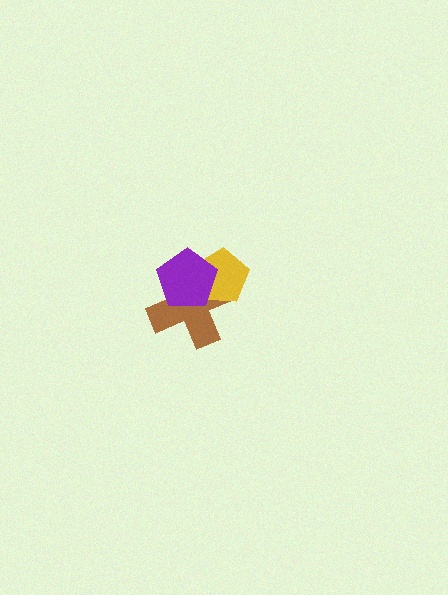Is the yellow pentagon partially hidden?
Yes, it is partially covered by another shape.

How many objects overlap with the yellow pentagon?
2 objects overlap with the yellow pentagon.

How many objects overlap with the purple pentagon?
2 objects overlap with the purple pentagon.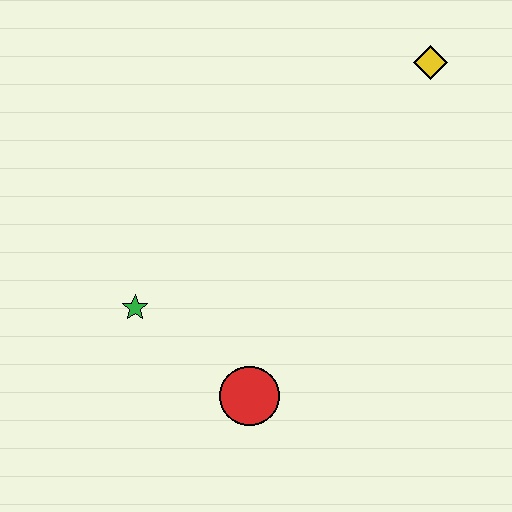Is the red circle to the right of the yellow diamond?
No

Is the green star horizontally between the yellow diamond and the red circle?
No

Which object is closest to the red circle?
The green star is closest to the red circle.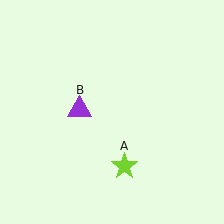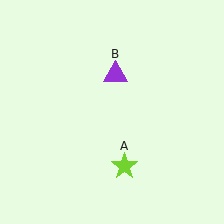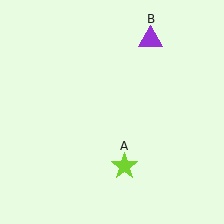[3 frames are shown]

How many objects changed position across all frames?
1 object changed position: purple triangle (object B).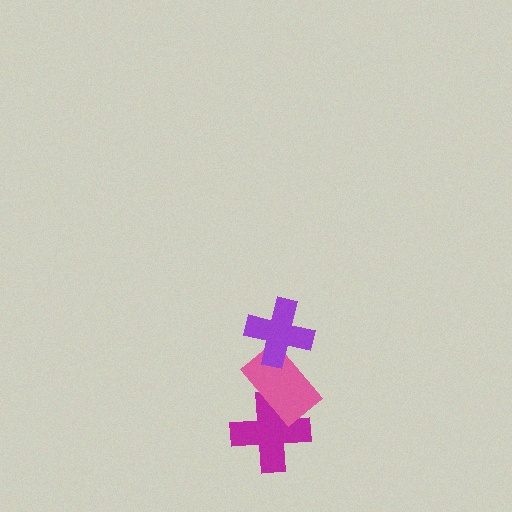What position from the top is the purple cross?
The purple cross is 1st from the top.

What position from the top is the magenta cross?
The magenta cross is 3rd from the top.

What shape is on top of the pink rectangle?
The purple cross is on top of the pink rectangle.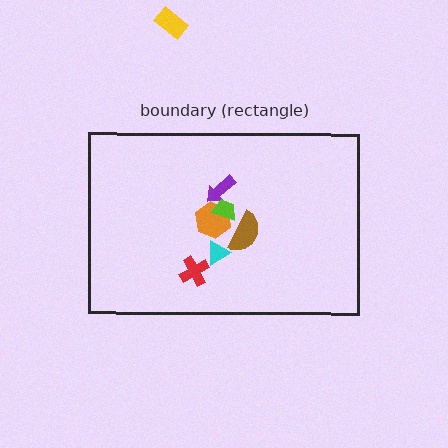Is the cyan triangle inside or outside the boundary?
Inside.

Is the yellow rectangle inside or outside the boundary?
Outside.